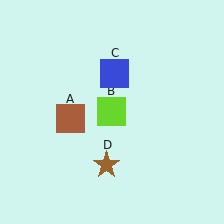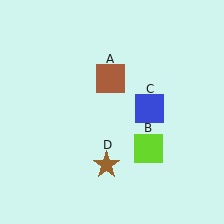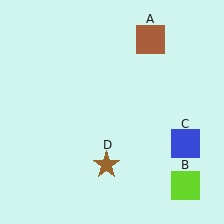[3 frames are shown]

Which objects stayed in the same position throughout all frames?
Brown star (object D) remained stationary.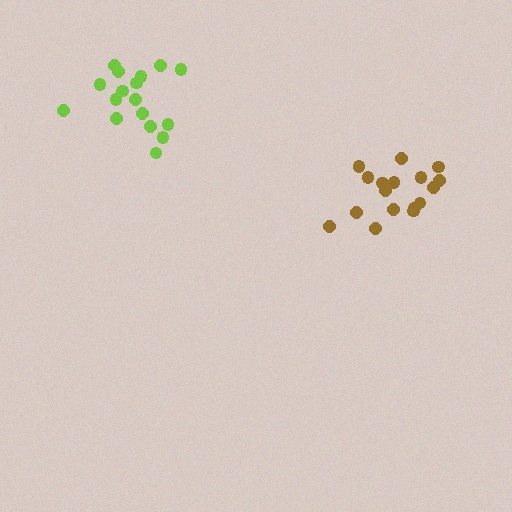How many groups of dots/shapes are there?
There are 2 groups.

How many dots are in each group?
Group 1: 17 dots, Group 2: 17 dots (34 total).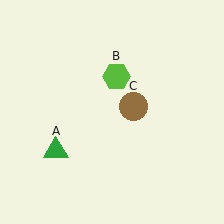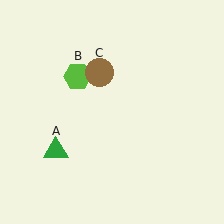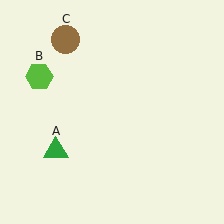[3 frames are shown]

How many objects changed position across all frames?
2 objects changed position: lime hexagon (object B), brown circle (object C).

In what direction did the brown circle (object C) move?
The brown circle (object C) moved up and to the left.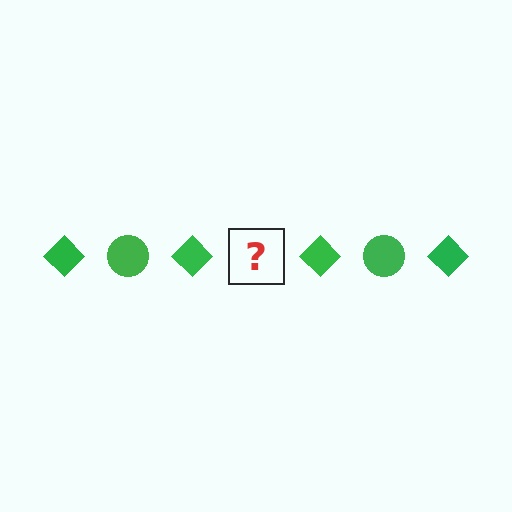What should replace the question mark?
The question mark should be replaced with a green circle.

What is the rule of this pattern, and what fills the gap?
The rule is that the pattern cycles through diamond, circle shapes in green. The gap should be filled with a green circle.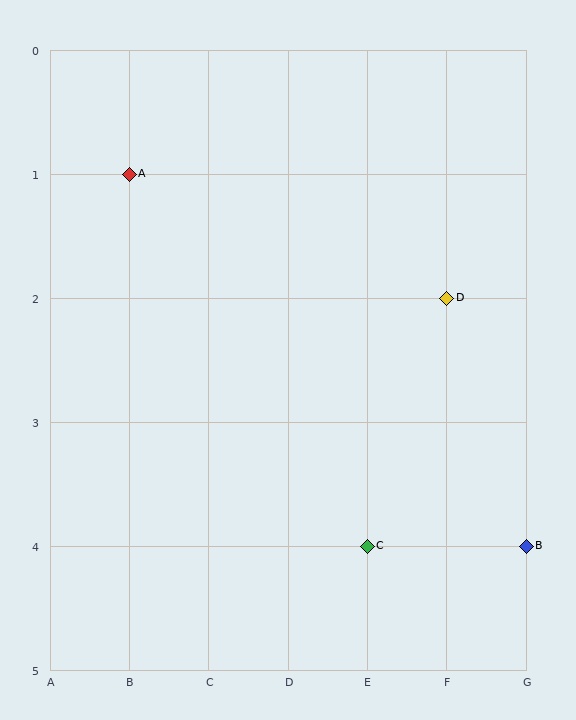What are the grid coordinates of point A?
Point A is at grid coordinates (B, 1).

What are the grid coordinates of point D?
Point D is at grid coordinates (F, 2).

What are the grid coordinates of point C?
Point C is at grid coordinates (E, 4).